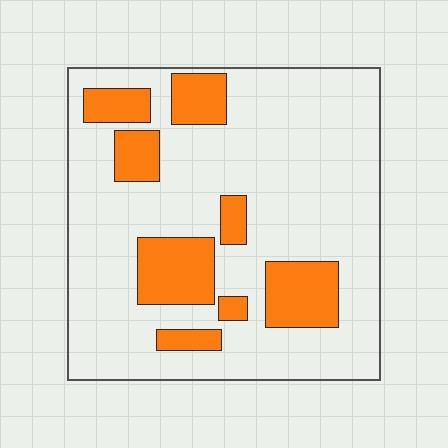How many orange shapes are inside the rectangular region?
8.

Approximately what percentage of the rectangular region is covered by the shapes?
Approximately 20%.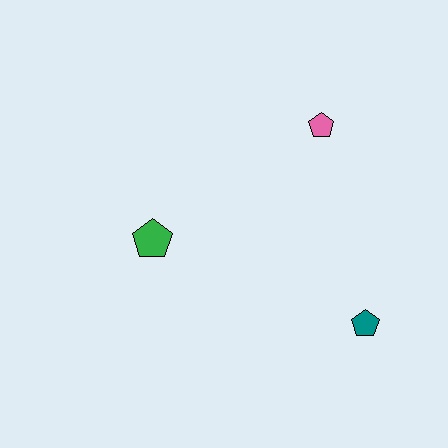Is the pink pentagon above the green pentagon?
Yes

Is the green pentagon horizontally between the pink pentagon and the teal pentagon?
No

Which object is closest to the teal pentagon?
The pink pentagon is closest to the teal pentagon.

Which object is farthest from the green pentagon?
The teal pentagon is farthest from the green pentagon.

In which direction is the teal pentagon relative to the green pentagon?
The teal pentagon is to the right of the green pentagon.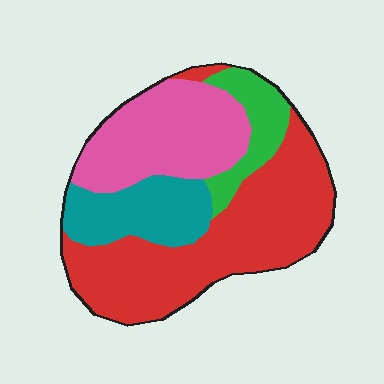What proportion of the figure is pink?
Pink takes up about one quarter (1/4) of the figure.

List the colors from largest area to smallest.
From largest to smallest: red, pink, teal, green.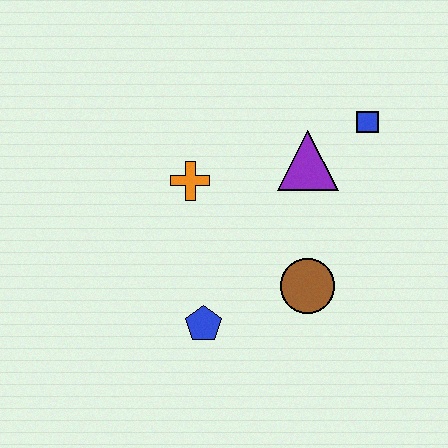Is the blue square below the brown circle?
No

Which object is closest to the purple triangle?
The blue square is closest to the purple triangle.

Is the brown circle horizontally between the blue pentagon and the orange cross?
No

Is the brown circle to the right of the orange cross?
Yes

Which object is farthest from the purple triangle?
The blue pentagon is farthest from the purple triangle.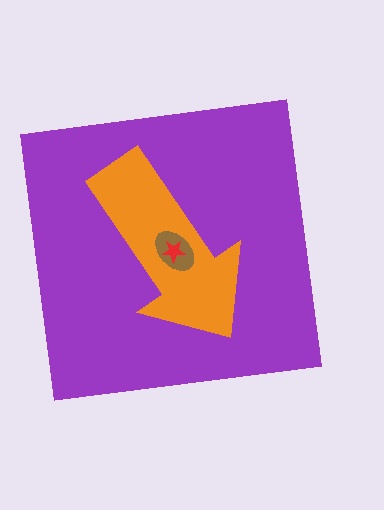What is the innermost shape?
The red star.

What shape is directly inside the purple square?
The orange arrow.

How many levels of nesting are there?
4.